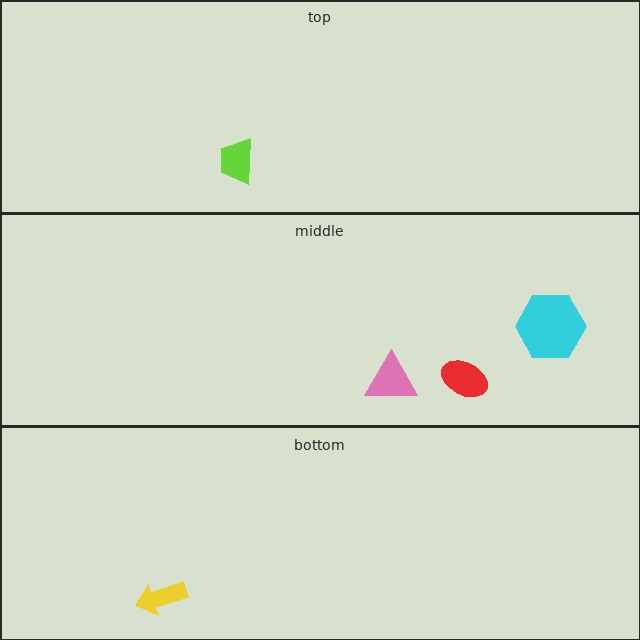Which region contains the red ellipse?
The middle region.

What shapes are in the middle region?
The pink triangle, the red ellipse, the cyan hexagon.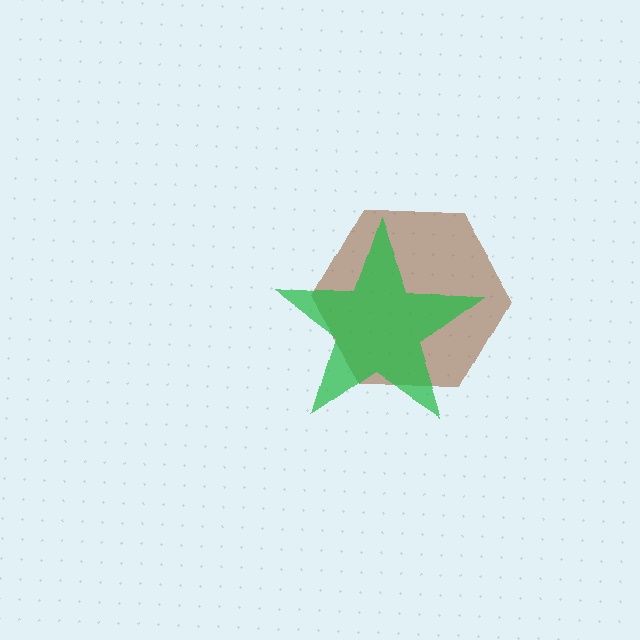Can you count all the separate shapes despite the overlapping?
Yes, there are 2 separate shapes.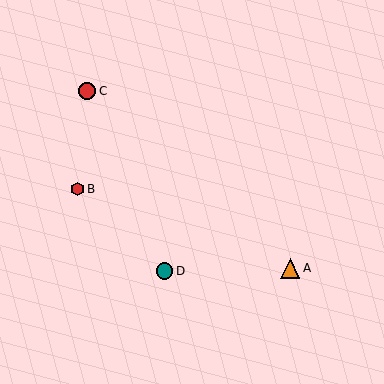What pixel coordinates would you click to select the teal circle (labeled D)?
Click at (164, 271) to select the teal circle D.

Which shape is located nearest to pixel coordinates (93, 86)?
The red circle (labeled C) at (87, 91) is nearest to that location.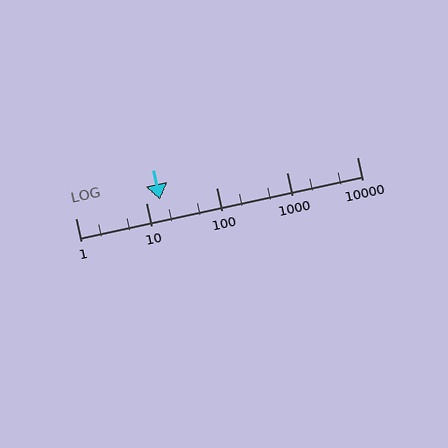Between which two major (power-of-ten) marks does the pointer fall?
The pointer is between 10 and 100.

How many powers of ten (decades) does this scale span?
The scale spans 4 decades, from 1 to 10000.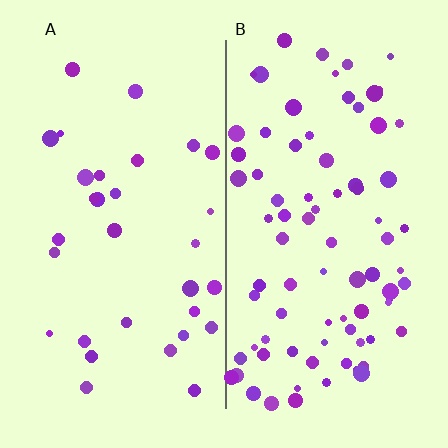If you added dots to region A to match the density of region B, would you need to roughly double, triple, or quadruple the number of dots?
Approximately triple.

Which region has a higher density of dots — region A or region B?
B (the right).